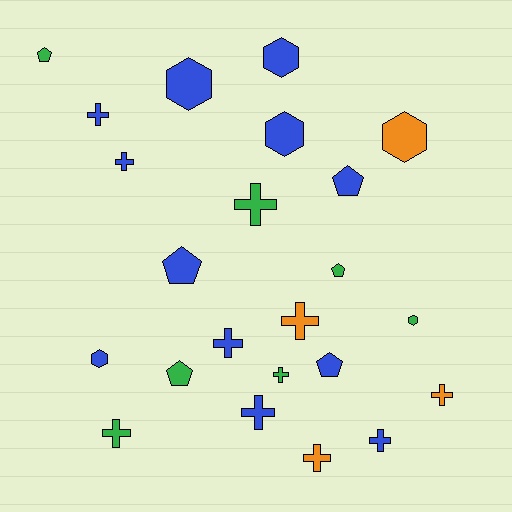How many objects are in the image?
There are 23 objects.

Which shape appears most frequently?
Cross, with 11 objects.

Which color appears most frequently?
Blue, with 12 objects.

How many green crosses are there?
There are 3 green crosses.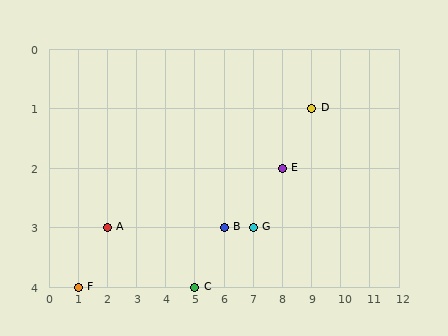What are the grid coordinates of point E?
Point E is at grid coordinates (8, 2).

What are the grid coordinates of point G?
Point G is at grid coordinates (7, 3).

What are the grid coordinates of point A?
Point A is at grid coordinates (2, 3).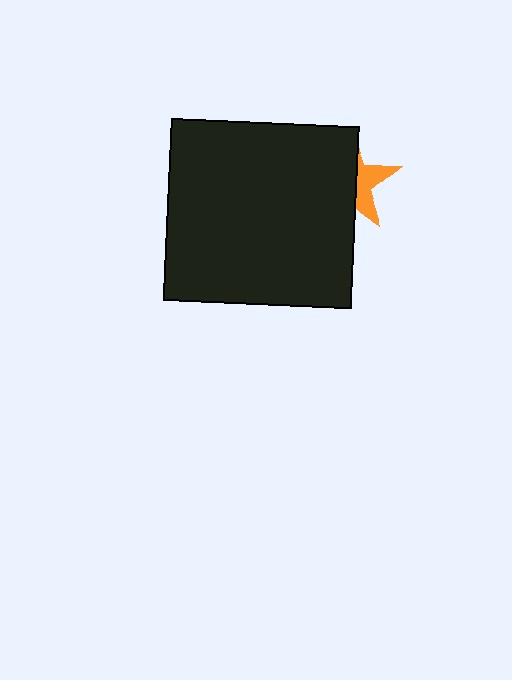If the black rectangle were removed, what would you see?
You would see the complete orange star.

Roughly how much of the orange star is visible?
A small part of it is visible (roughly 37%).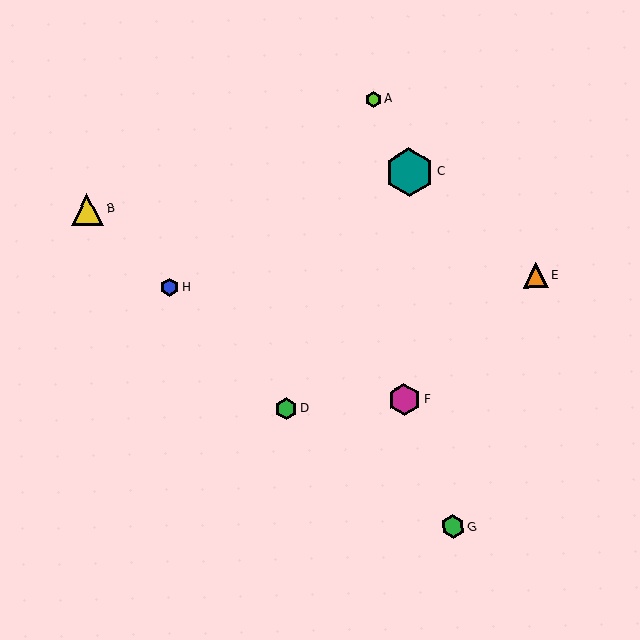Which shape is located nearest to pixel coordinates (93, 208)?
The yellow triangle (labeled B) at (87, 209) is nearest to that location.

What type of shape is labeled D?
Shape D is a green hexagon.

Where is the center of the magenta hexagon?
The center of the magenta hexagon is at (405, 399).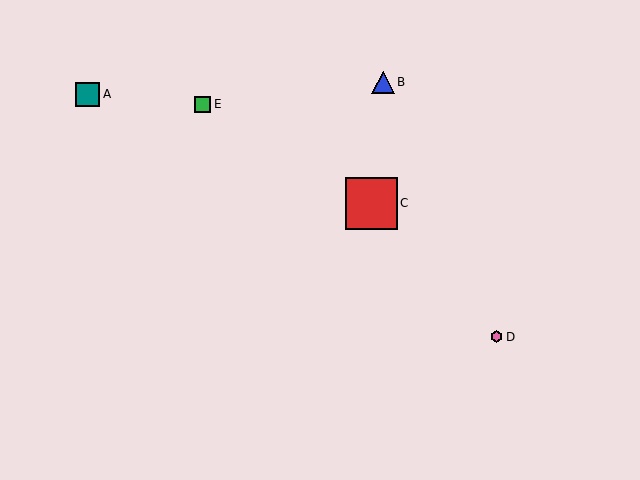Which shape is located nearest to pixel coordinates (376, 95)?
The blue triangle (labeled B) at (383, 82) is nearest to that location.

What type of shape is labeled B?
Shape B is a blue triangle.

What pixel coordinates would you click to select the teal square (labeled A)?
Click at (88, 94) to select the teal square A.